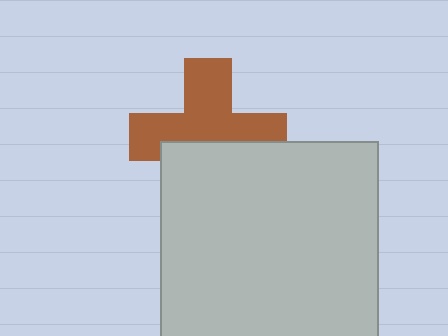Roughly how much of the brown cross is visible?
About half of it is visible (roughly 60%).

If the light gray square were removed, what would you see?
You would see the complete brown cross.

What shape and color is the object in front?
The object in front is a light gray square.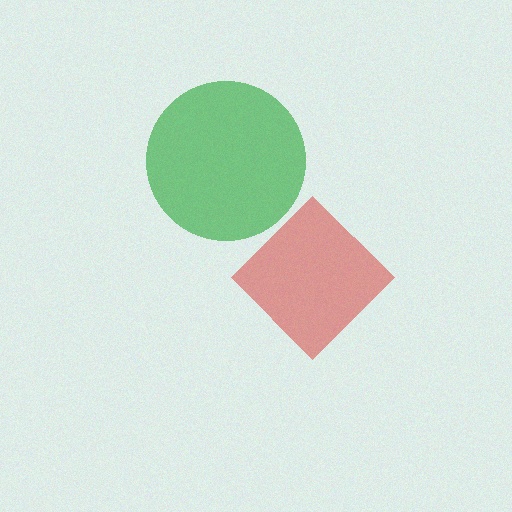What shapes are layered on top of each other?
The layered shapes are: a green circle, a red diamond.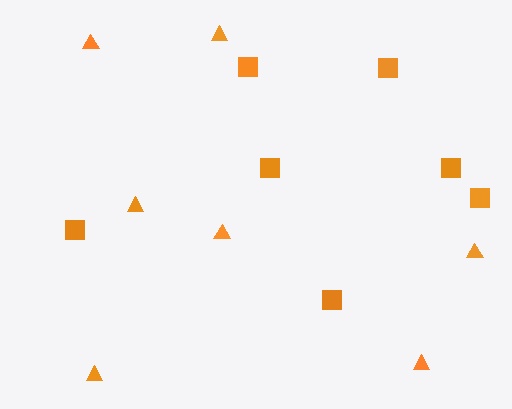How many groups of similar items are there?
There are 2 groups: one group of triangles (7) and one group of squares (7).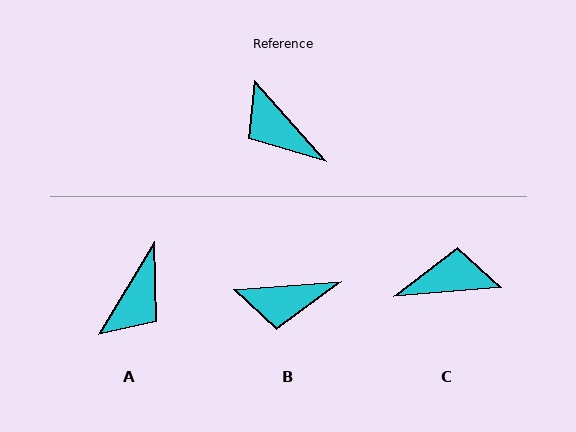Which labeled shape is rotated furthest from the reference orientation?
C, about 127 degrees away.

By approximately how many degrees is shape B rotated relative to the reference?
Approximately 53 degrees counter-clockwise.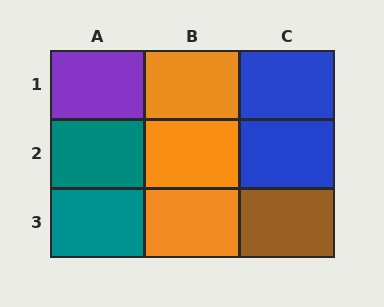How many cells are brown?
1 cell is brown.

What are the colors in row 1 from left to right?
Purple, orange, blue.